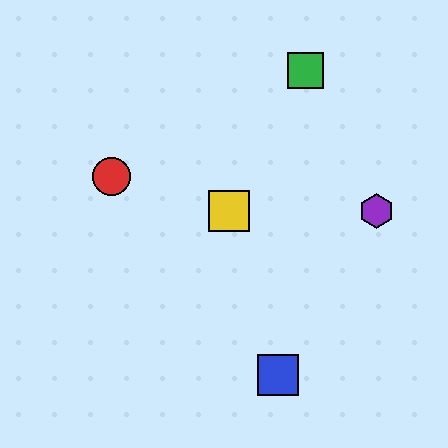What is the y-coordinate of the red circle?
The red circle is at y≈176.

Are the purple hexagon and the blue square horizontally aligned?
No, the purple hexagon is at y≈211 and the blue square is at y≈375.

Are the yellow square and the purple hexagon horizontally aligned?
Yes, both are at y≈211.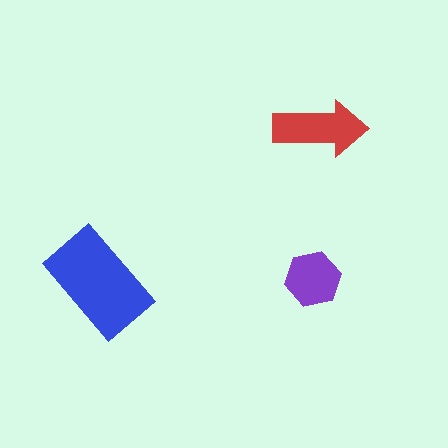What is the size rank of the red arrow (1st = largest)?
2nd.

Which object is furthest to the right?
The red arrow is rightmost.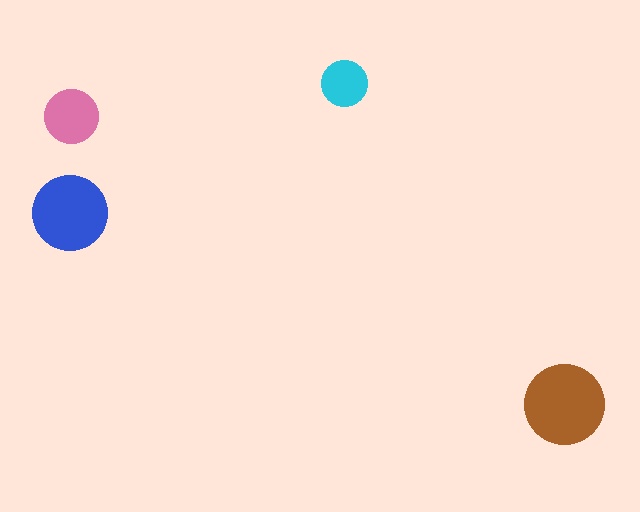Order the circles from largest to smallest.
the brown one, the blue one, the pink one, the cyan one.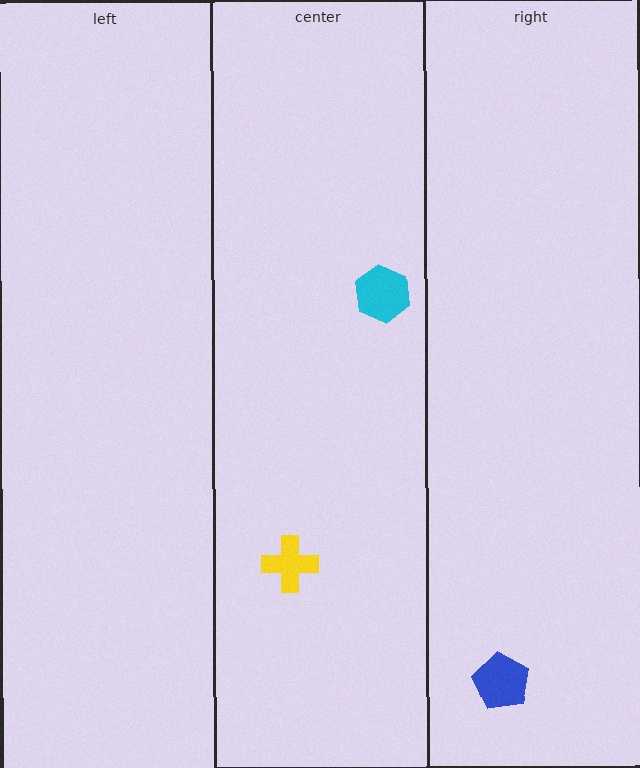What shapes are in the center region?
The yellow cross, the cyan hexagon.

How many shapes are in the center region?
2.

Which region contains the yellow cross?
The center region.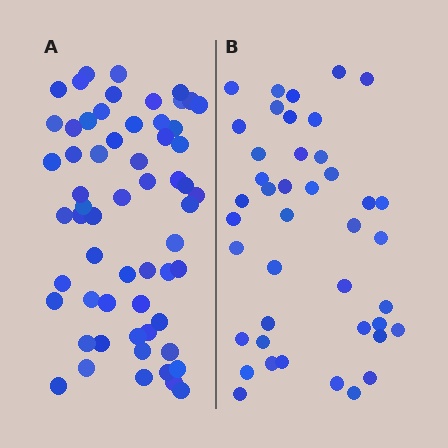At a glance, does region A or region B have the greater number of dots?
Region A (the left region) has more dots.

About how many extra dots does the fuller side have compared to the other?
Region A has approximately 20 more dots than region B.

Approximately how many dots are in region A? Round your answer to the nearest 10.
About 60 dots.